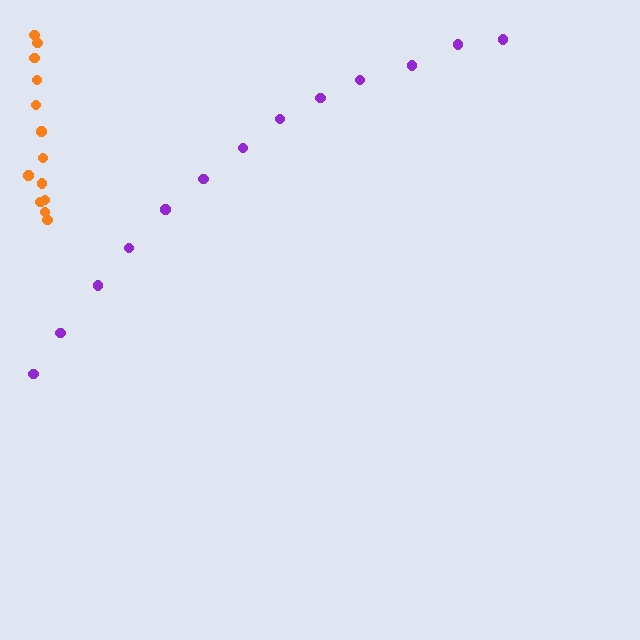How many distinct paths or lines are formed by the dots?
There are 2 distinct paths.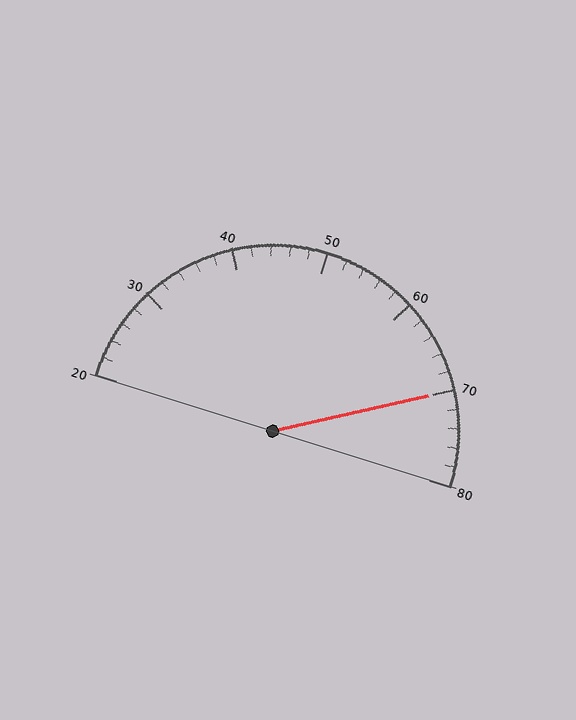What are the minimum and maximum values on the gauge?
The gauge ranges from 20 to 80.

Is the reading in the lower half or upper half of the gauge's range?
The reading is in the upper half of the range (20 to 80).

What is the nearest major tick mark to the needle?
The nearest major tick mark is 70.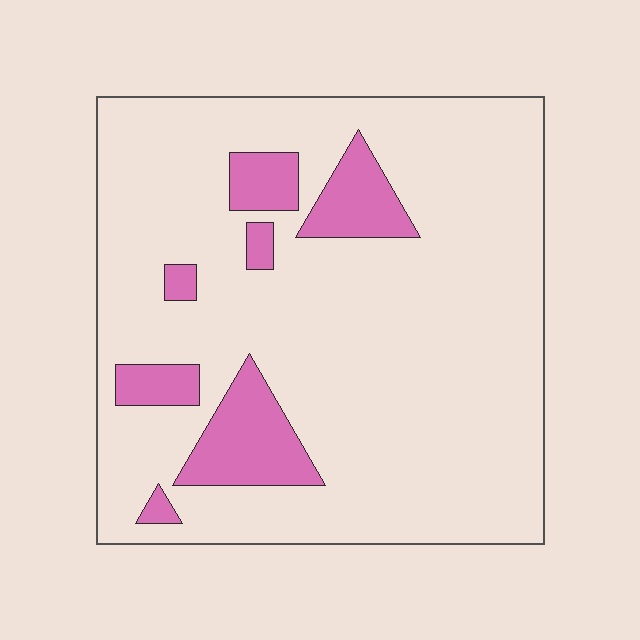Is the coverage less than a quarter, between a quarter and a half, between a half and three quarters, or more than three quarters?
Less than a quarter.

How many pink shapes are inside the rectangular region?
7.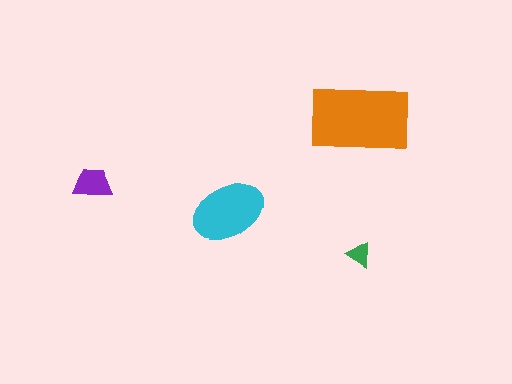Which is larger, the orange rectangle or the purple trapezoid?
The orange rectangle.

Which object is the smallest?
The green triangle.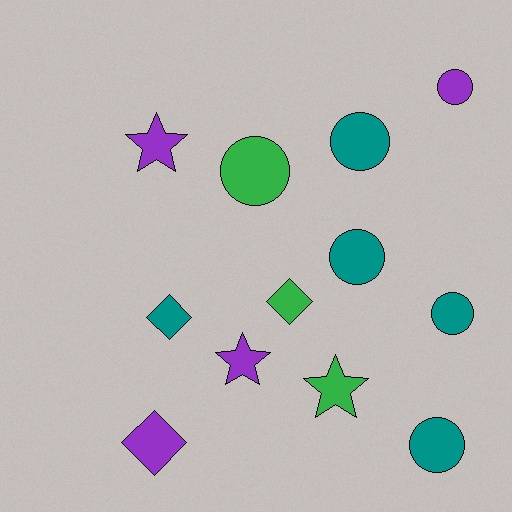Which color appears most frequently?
Teal, with 5 objects.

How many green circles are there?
There is 1 green circle.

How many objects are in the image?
There are 12 objects.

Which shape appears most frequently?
Circle, with 6 objects.